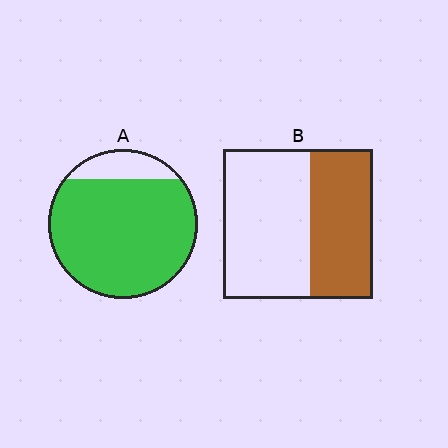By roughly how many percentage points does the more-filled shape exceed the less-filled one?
By roughly 45 percentage points (A over B).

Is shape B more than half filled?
No.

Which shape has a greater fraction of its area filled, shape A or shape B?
Shape A.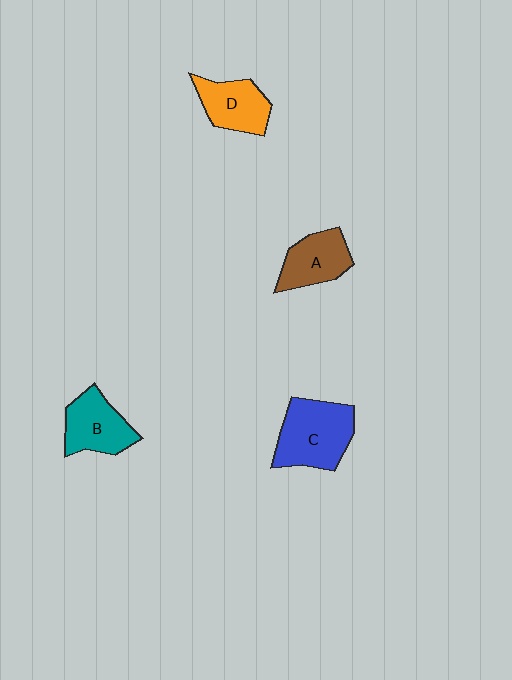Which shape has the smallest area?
Shape A (brown).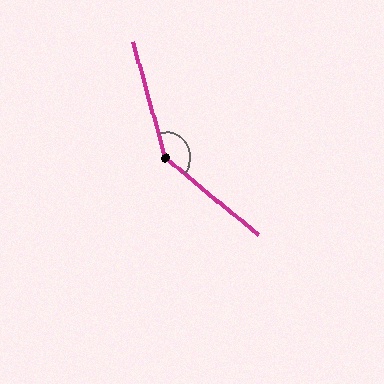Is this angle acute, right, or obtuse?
It is obtuse.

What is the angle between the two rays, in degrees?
Approximately 145 degrees.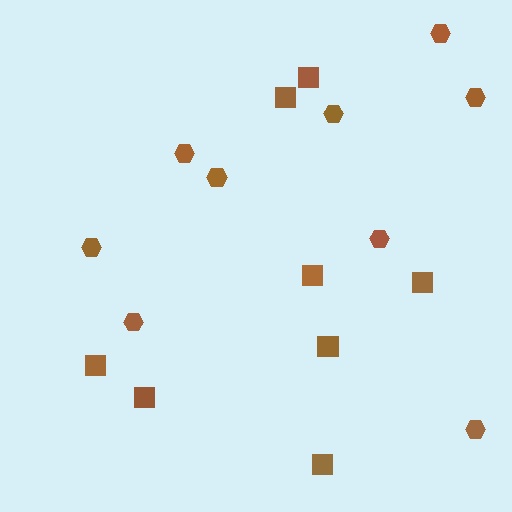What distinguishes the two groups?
There are 2 groups: one group of squares (8) and one group of hexagons (9).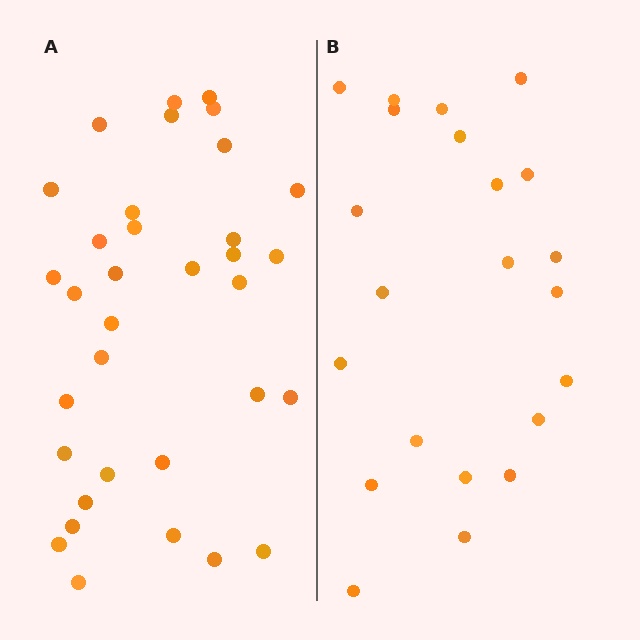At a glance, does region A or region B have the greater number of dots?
Region A (the left region) has more dots.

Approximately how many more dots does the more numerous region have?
Region A has roughly 12 or so more dots than region B.